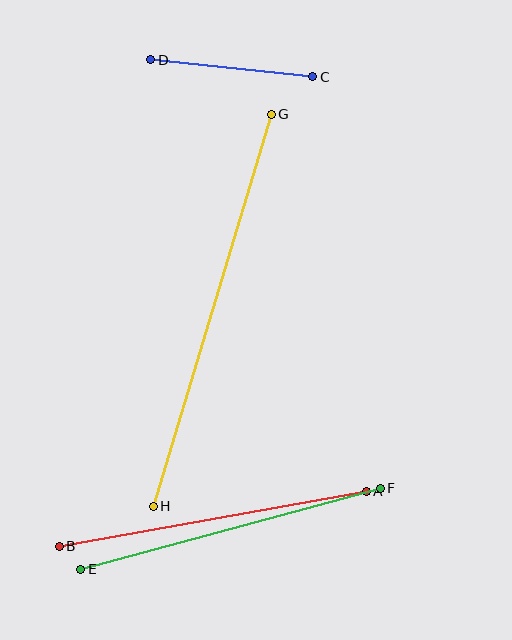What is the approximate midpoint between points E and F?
The midpoint is at approximately (231, 529) pixels.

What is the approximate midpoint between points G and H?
The midpoint is at approximately (212, 310) pixels.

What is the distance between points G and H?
The distance is approximately 409 pixels.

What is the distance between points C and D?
The distance is approximately 163 pixels.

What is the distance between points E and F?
The distance is approximately 311 pixels.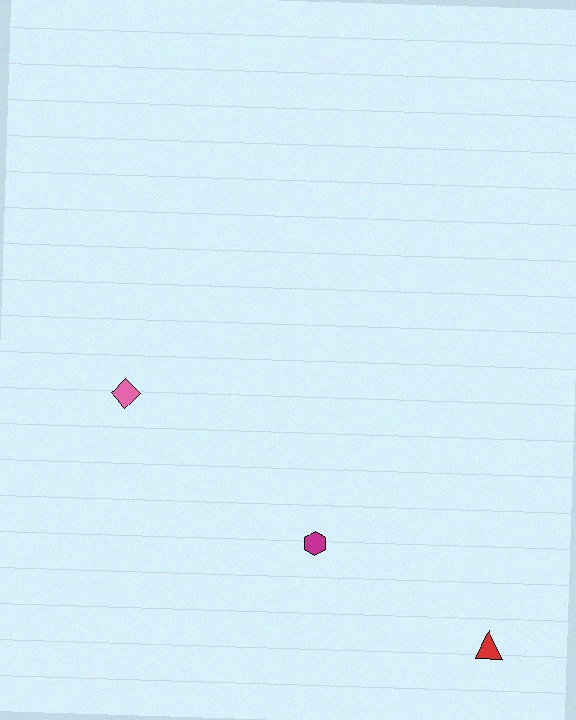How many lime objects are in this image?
There are no lime objects.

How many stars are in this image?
There are no stars.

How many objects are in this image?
There are 3 objects.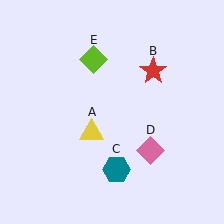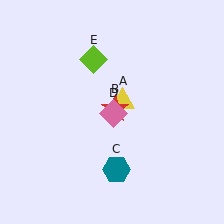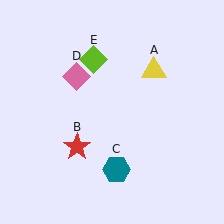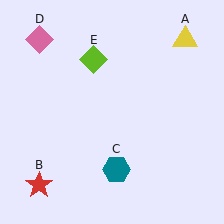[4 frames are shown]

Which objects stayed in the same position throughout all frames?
Teal hexagon (object C) and lime diamond (object E) remained stationary.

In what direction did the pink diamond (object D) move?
The pink diamond (object D) moved up and to the left.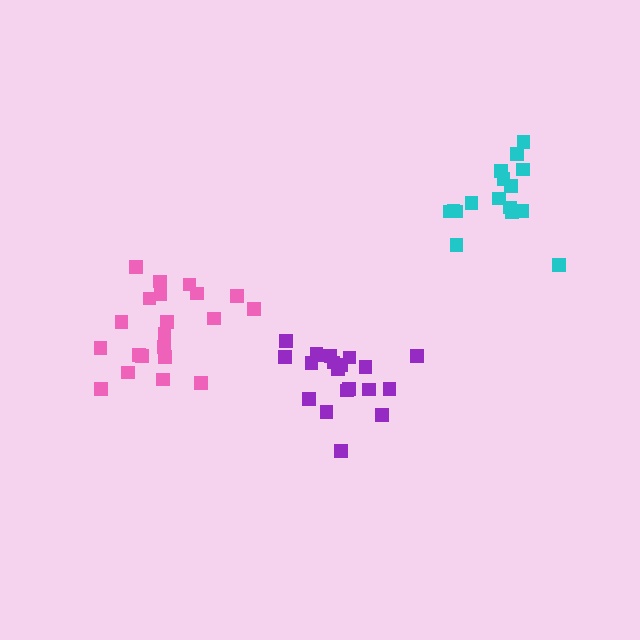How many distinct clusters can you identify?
There are 3 distinct clusters.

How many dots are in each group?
Group 1: 21 dots, Group 2: 16 dots, Group 3: 20 dots (57 total).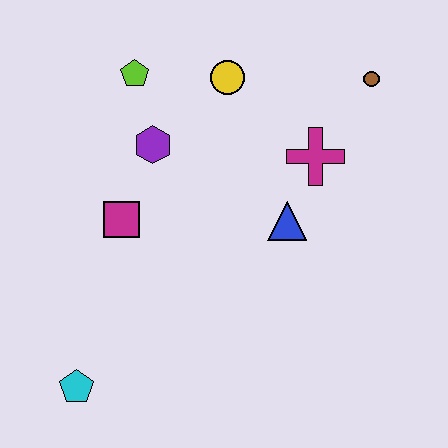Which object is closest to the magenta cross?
The blue triangle is closest to the magenta cross.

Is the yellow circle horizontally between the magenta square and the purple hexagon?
No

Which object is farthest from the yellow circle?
The cyan pentagon is farthest from the yellow circle.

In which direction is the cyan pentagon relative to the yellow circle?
The cyan pentagon is below the yellow circle.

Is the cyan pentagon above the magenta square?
No